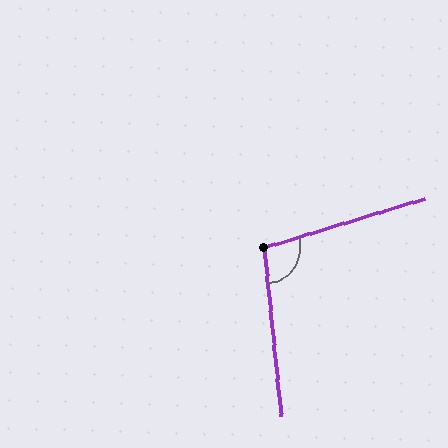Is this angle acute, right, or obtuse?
It is obtuse.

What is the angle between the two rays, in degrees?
Approximately 101 degrees.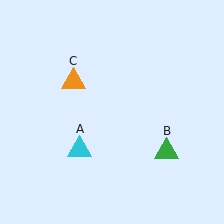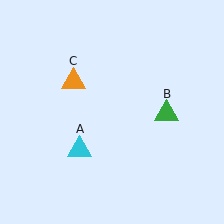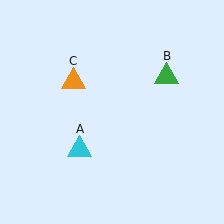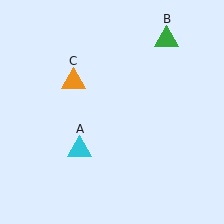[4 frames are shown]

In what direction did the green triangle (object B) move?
The green triangle (object B) moved up.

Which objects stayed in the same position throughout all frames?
Cyan triangle (object A) and orange triangle (object C) remained stationary.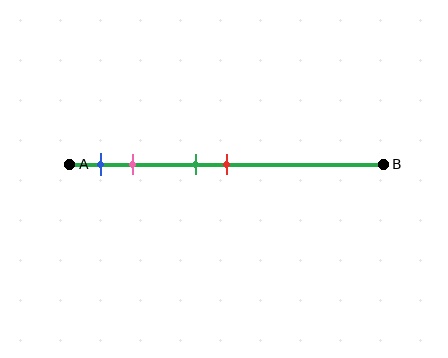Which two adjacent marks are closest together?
The green and red marks are the closest adjacent pair.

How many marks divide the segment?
There are 4 marks dividing the segment.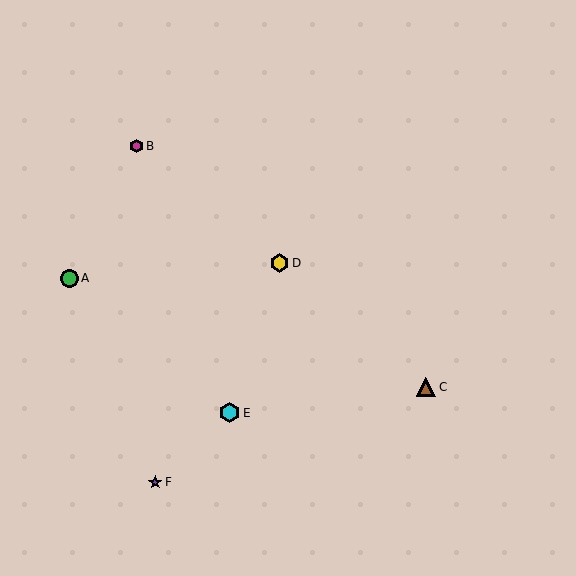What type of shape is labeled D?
Shape D is a yellow hexagon.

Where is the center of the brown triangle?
The center of the brown triangle is at (426, 387).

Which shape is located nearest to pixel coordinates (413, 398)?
The brown triangle (labeled C) at (426, 387) is nearest to that location.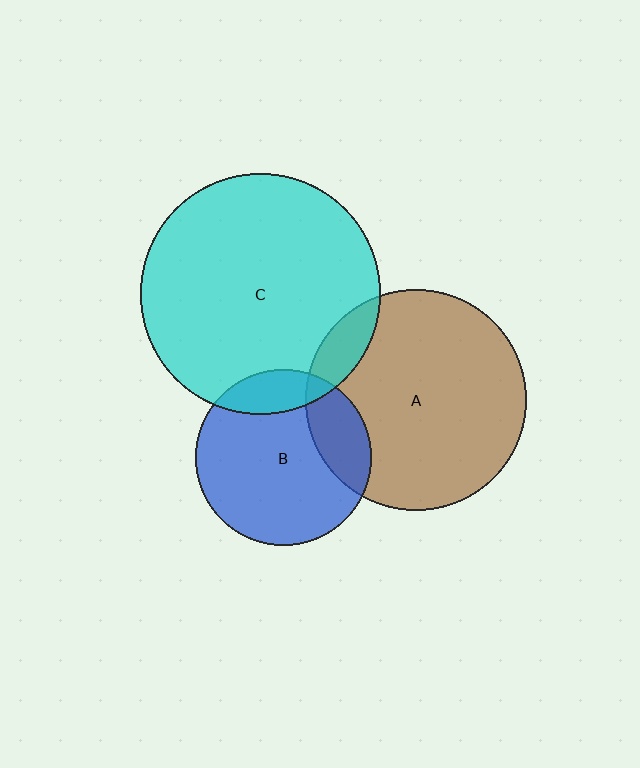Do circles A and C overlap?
Yes.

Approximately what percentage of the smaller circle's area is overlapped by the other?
Approximately 10%.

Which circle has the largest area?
Circle C (cyan).